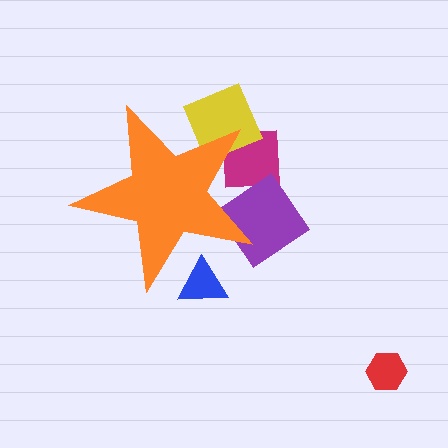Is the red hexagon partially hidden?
No, the red hexagon is fully visible.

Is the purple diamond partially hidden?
Yes, the purple diamond is partially hidden behind the orange star.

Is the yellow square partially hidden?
Yes, the yellow square is partially hidden behind the orange star.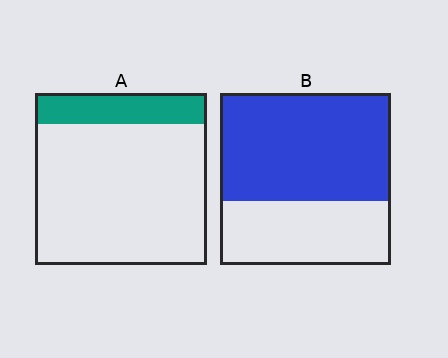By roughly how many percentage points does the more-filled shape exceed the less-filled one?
By roughly 45 percentage points (B over A).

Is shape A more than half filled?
No.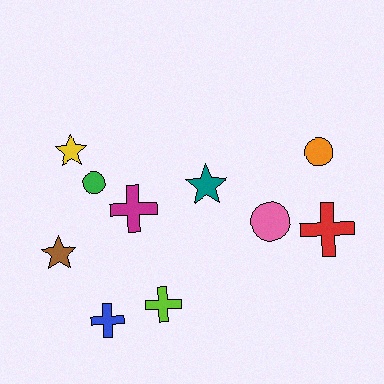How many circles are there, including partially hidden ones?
There are 3 circles.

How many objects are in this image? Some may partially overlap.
There are 10 objects.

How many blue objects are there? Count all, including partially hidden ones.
There is 1 blue object.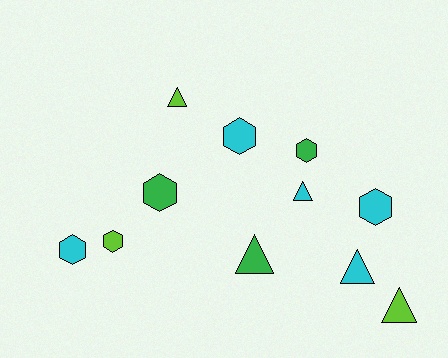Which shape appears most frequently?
Hexagon, with 6 objects.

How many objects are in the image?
There are 11 objects.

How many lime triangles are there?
There are 2 lime triangles.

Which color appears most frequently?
Cyan, with 5 objects.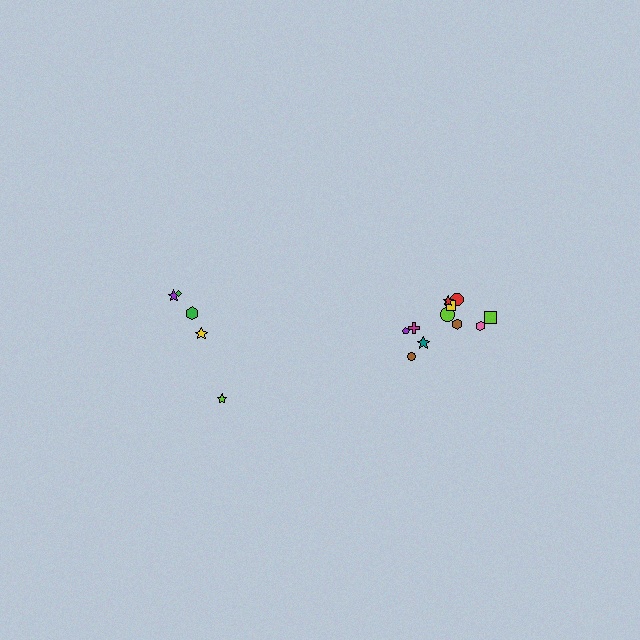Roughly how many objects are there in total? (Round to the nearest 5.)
Roughly 15 objects in total.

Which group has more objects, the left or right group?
The right group.